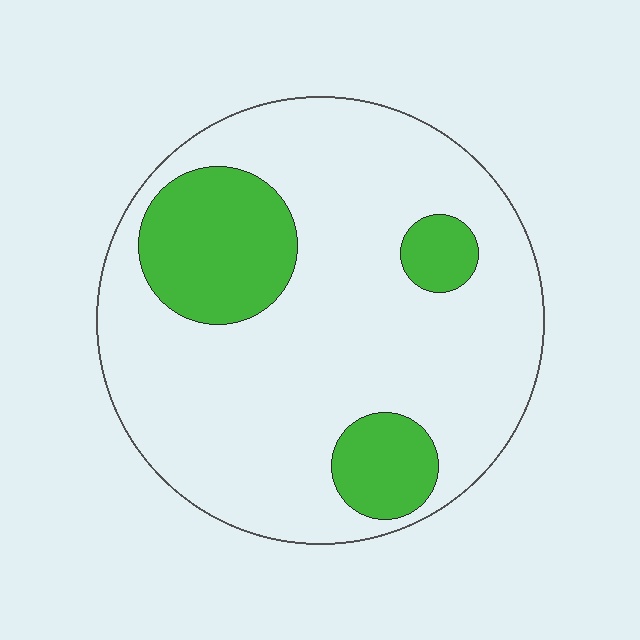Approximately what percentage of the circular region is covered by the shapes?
Approximately 20%.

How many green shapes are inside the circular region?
3.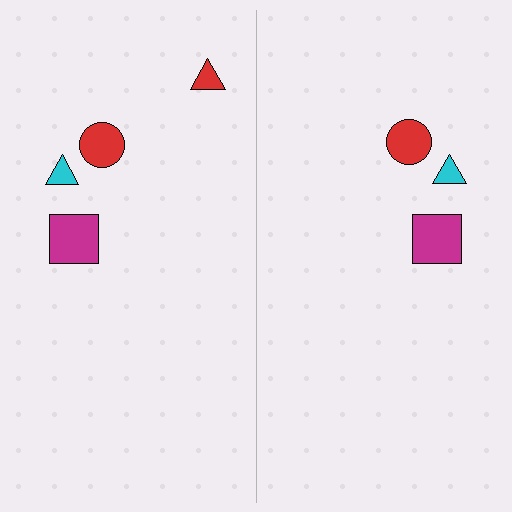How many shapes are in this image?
There are 7 shapes in this image.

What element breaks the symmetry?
A red triangle is missing from the right side.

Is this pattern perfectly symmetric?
No, the pattern is not perfectly symmetric. A red triangle is missing from the right side.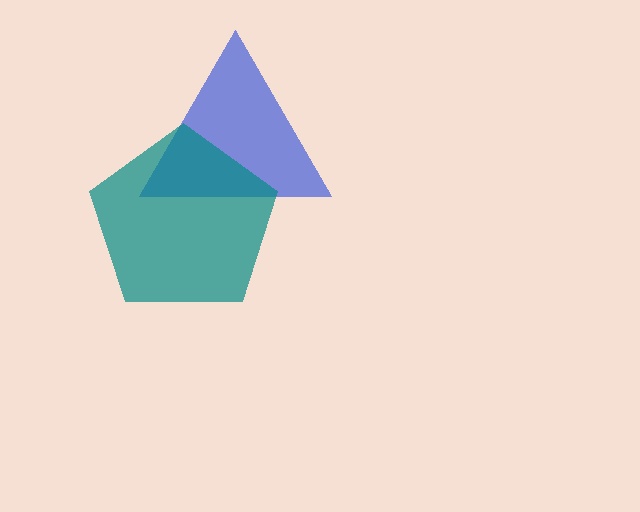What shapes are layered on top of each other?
The layered shapes are: a blue triangle, a teal pentagon.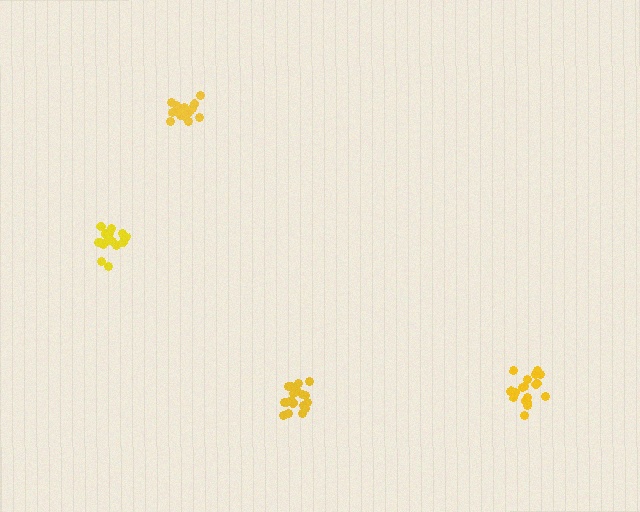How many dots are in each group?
Group 1: 15 dots, Group 2: 18 dots, Group 3: 18 dots, Group 4: 16 dots (67 total).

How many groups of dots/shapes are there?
There are 4 groups.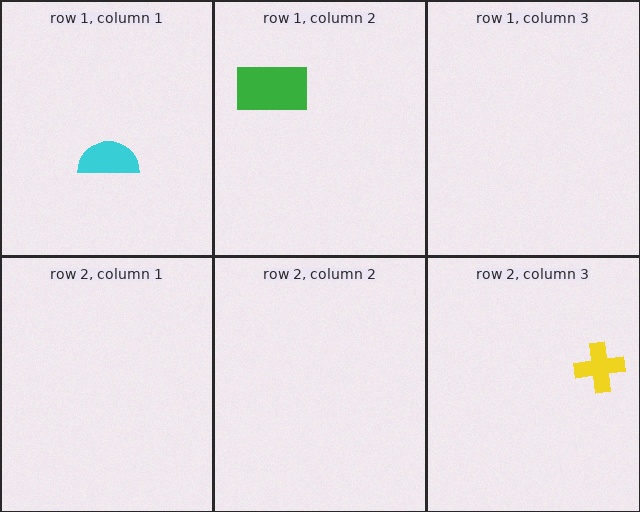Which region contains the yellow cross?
The row 2, column 3 region.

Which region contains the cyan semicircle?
The row 1, column 1 region.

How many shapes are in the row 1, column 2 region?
1.